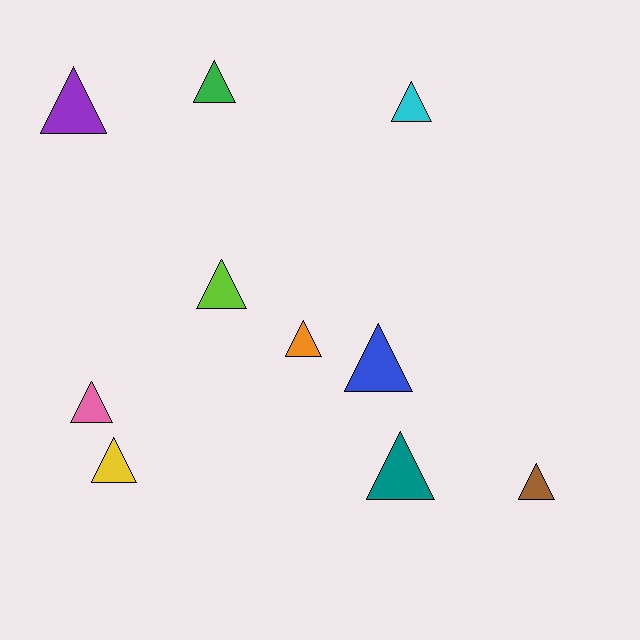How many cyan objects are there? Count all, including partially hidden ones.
There is 1 cyan object.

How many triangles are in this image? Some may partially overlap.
There are 10 triangles.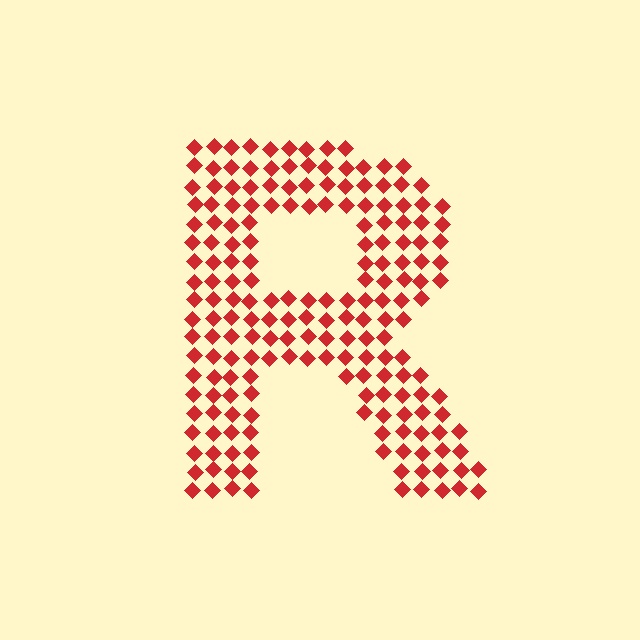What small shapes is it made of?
It is made of small diamonds.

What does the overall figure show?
The overall figure shows the letter R.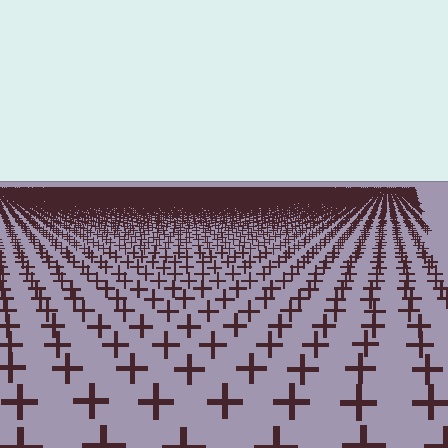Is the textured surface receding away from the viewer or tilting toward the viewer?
The surface is receding away from the viewer. Texture elements get smaller and denser toward the top.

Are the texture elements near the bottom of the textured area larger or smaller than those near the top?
Larger. Near the bottom, elements are closer to the viewer and appear at a bigger on-screen size.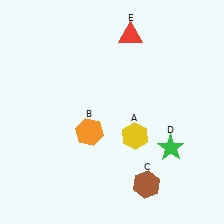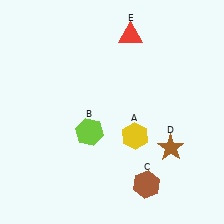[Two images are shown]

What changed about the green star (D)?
In Image 1, D is green. In Image 2, it changed to brown.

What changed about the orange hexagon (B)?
In Image 1, B is orange. In Image 2, it changed to lime.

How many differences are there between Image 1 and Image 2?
There are 2 differences between the two images.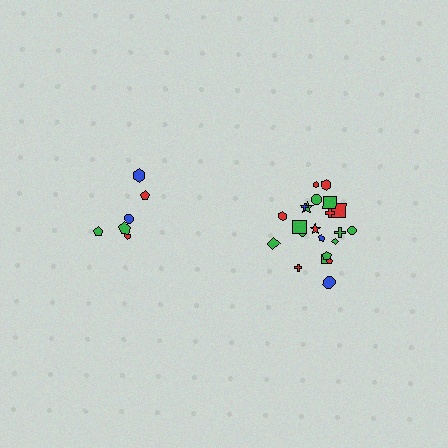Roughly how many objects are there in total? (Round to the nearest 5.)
Roughly 30 objects in total.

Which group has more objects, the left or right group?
The right group.